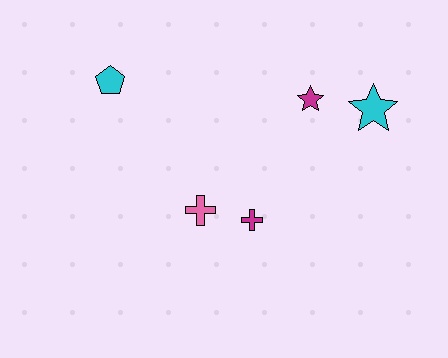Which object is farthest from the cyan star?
The cyan pentagon is farthest from the cyan star.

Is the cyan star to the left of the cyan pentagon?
No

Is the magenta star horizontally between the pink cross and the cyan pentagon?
No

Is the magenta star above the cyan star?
Yes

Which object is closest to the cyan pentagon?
The pink cross is closest to the cyan pentagon.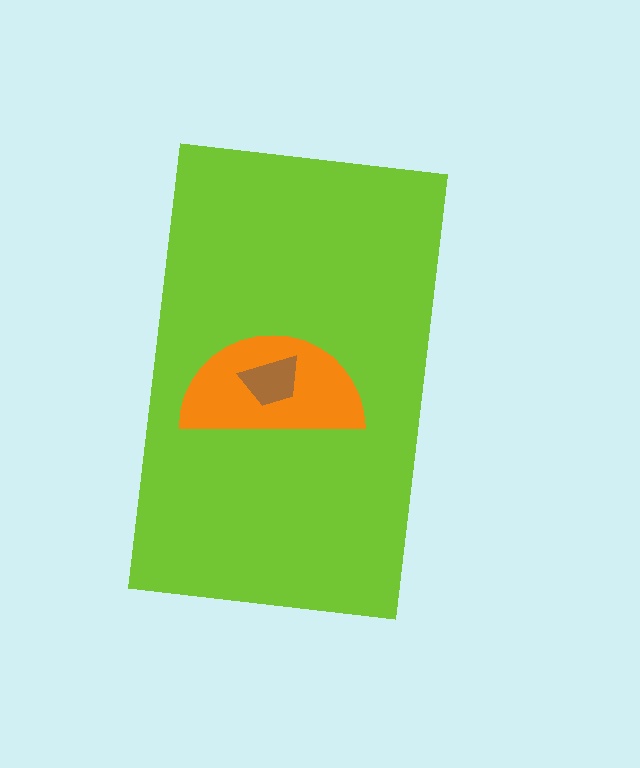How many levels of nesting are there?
3.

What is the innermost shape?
The brown trapezoid.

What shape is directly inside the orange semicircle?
The brown trapezoid.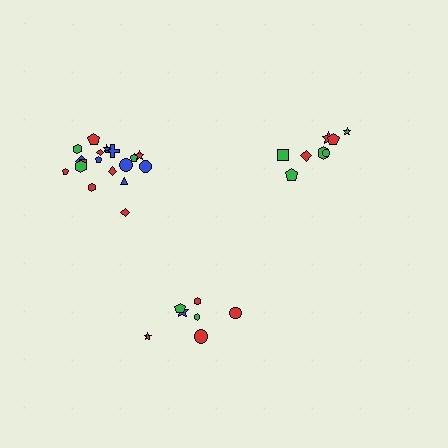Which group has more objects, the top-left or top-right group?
The top-left group.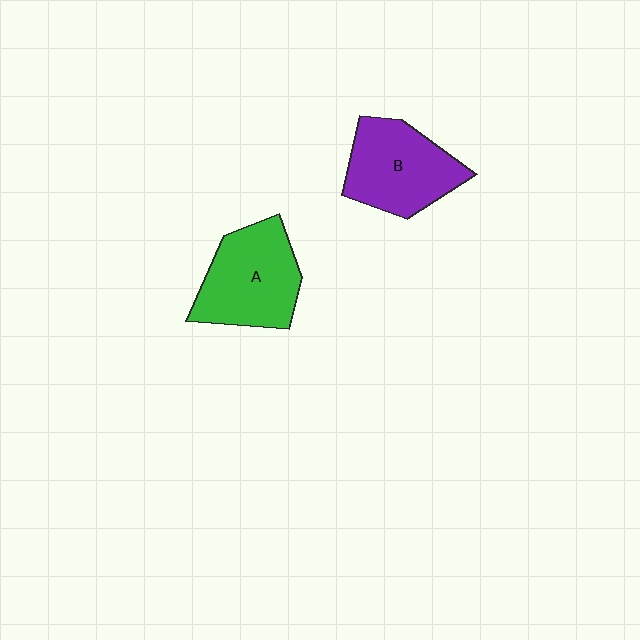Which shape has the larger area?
Shape A (green).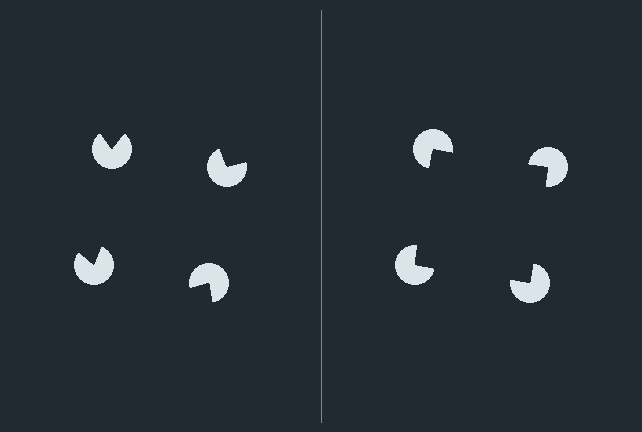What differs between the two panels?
The pac-man discs are positioned identically on both sides; only the wedge orientations differ. On the right they align to a square; on the left they are misaligned.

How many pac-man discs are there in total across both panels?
8 — 4 on each side.